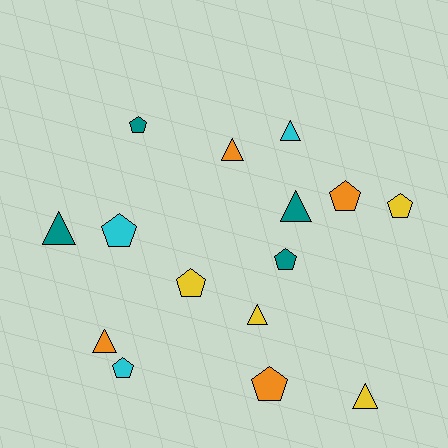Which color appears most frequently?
Orange, with 4 objects.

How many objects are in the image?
There are 15 objects.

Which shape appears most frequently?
Pentagon, with 8 objects.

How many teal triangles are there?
There are 2 teal triangles.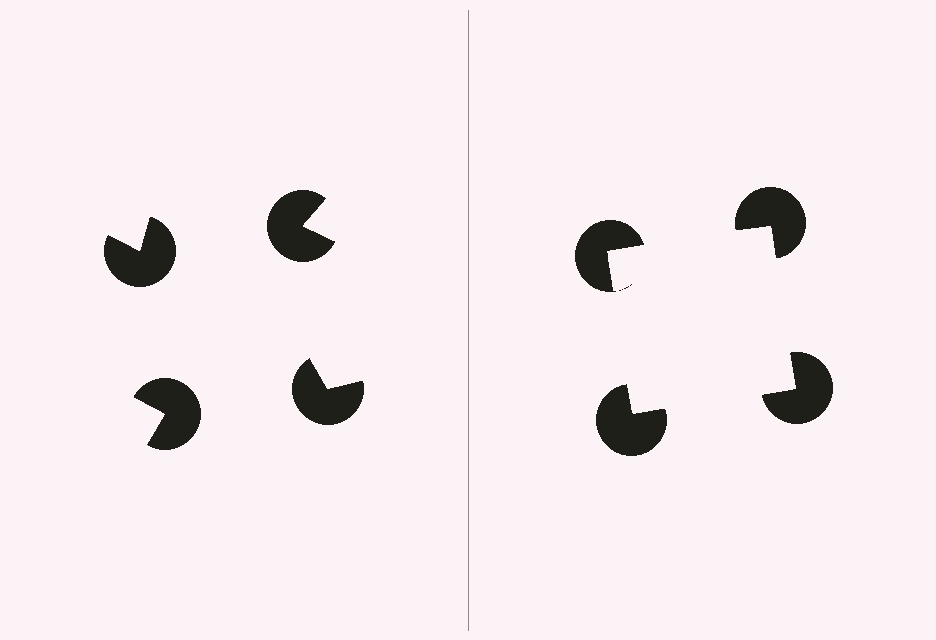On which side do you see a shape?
An illusory square appears on the right side. On the left side the wedge cuts are rotated, so no coherent shape forms.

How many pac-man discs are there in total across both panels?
8 — 4 on each side.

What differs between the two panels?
The pac-man discs are positioned identically on both sides; only the wedge orientations differ. On the right they align to a square; on the left they are misaligned.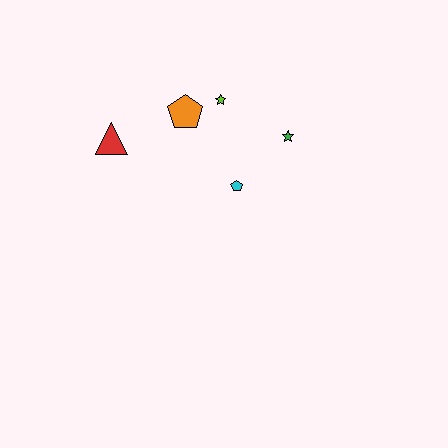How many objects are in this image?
There are 5 objects.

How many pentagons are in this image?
There are 2 pentagons.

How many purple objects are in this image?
There are no purple objects.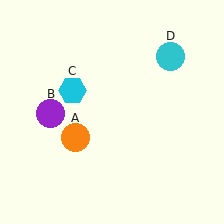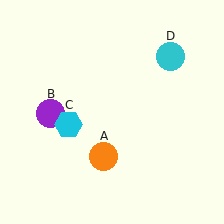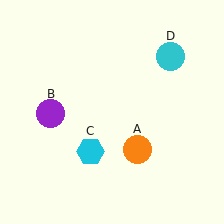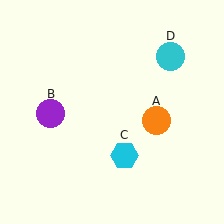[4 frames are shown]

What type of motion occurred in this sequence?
The orange circle (object A), cyan hexagon (object C) rotated counterclockwise around the center of the scene.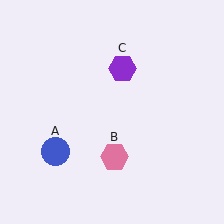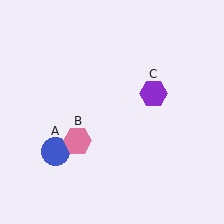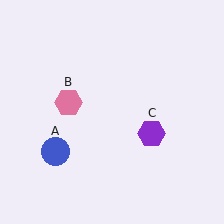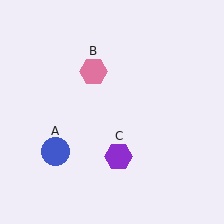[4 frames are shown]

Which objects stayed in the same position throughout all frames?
Blue circle (object A) remained stationary.